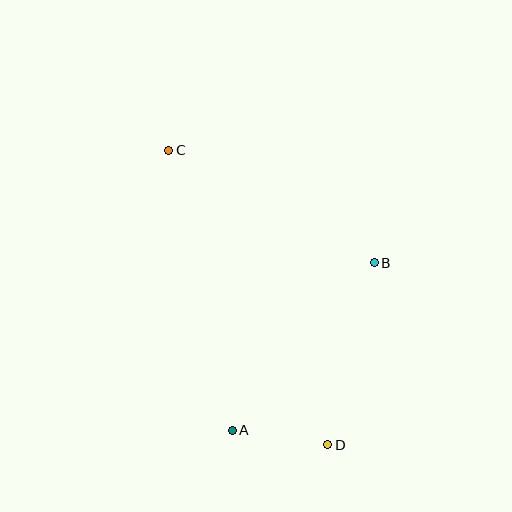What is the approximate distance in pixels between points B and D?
The distance between B and D is approximately 187 pixels.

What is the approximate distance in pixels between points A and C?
The distance between A and C is approximately 287 pixels.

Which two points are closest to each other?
Points A and D are closest to each other.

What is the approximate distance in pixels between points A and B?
The distance between A and B is approximately 219 pixels.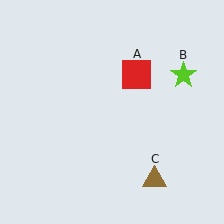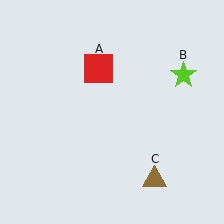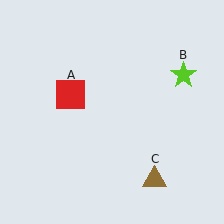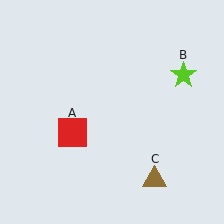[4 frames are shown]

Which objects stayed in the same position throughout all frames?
Lime star (object B) and brown triangle (object C) remained stationary.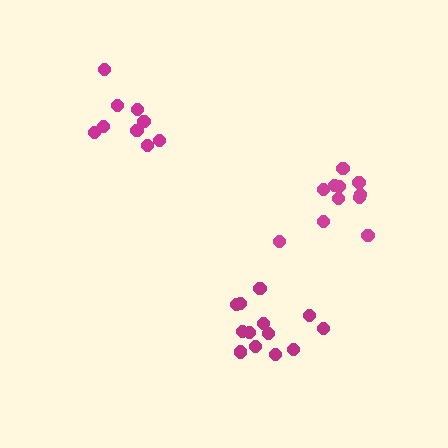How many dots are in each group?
Group 1: 13 dots, Group 2: 9 dots, Group 3: 11 dots (33 total).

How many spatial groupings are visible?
There are 3 spatial groupings.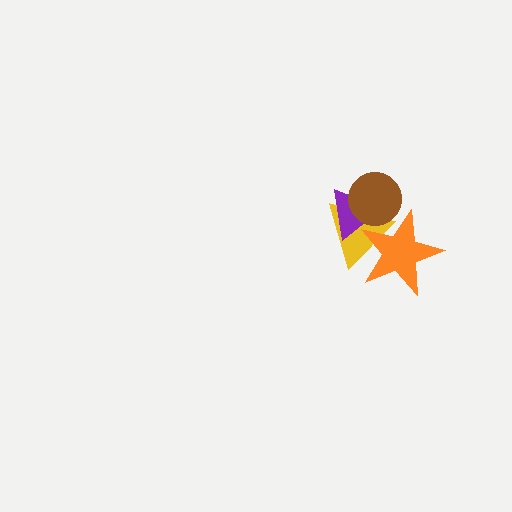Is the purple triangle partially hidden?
Yes, it is partially covered by another shape.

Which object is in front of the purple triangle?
The brown circle is in front of the purple triangle.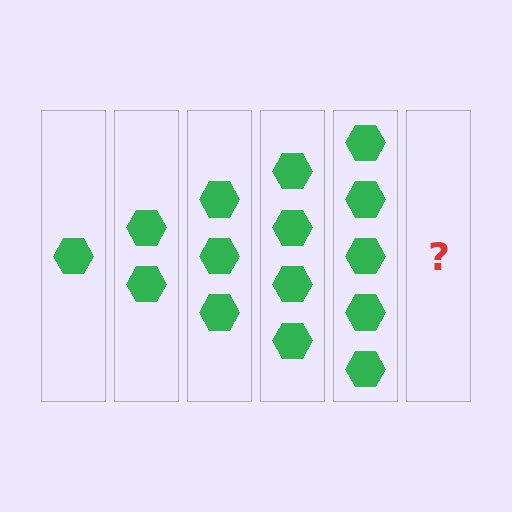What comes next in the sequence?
The next element should be 6 hexagons.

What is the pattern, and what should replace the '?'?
The pattern is that each step adds one more hexagon. The '?' should be 6 hexagons.